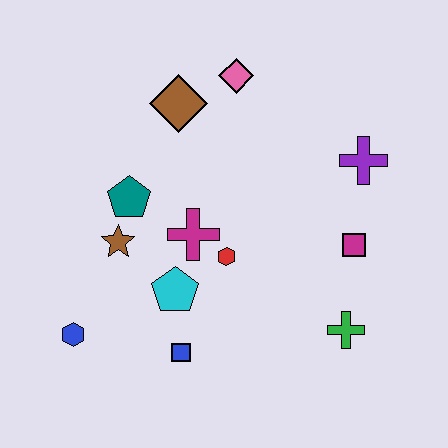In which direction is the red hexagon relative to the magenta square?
The red hexagon is to the left of the magenta square.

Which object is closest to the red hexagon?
The magenta cross is closest to the red hexagon.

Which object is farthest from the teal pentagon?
The green cross is farthest from the teal pentagon.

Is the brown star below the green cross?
No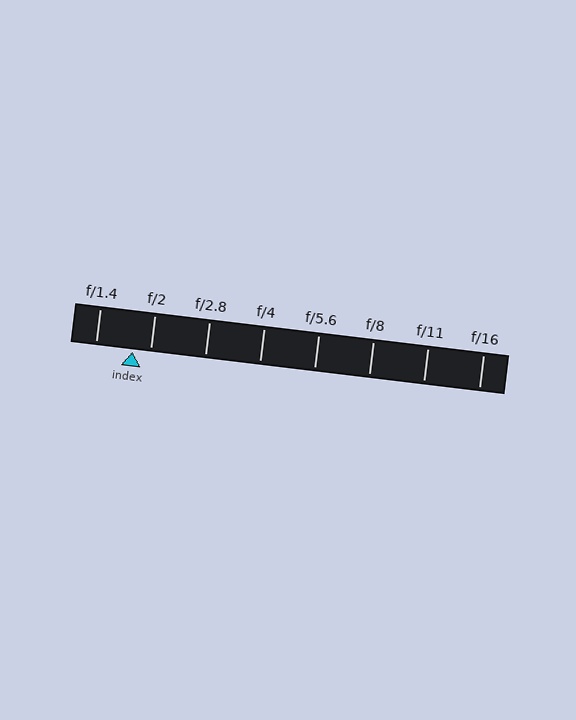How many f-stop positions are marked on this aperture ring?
There are 8 f-stop positions marked.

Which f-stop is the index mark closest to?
The index mark is closest to f/2.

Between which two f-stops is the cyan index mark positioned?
The index mark is between f/1.4 and f/2.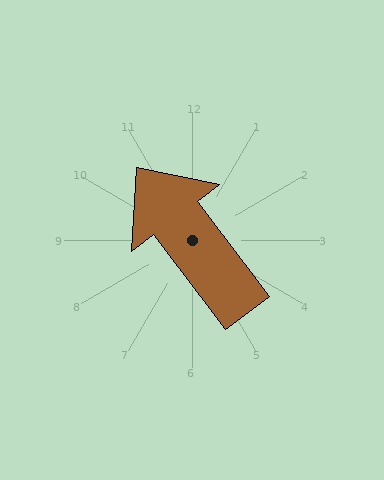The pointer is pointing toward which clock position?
Roughly 11 o'clock.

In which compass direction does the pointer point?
Northwest.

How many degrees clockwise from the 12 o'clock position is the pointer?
Approximately 323 degrees.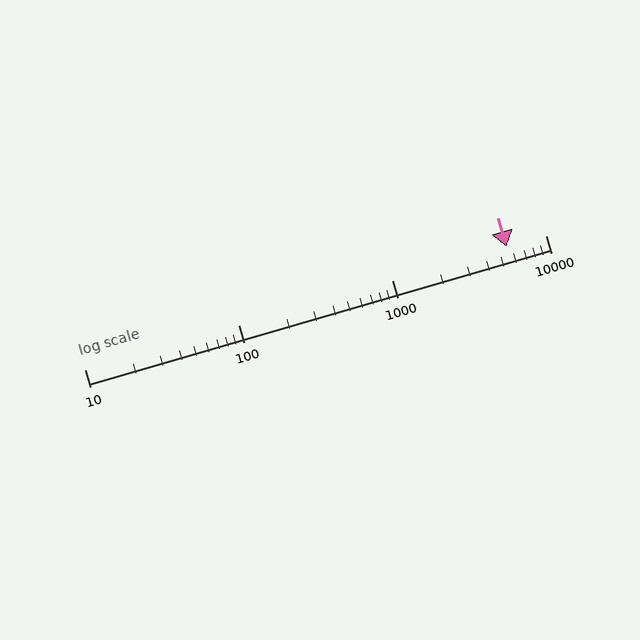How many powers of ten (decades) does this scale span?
The scale spans 3 decades, from 10 to 10000.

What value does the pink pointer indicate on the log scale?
The pointer indicates approximately 5600.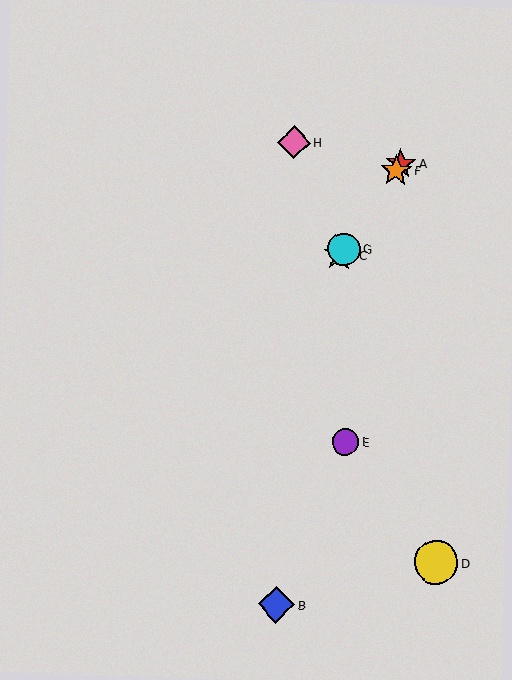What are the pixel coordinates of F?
Object F is at (396, 171).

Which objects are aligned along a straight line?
Objects A, C, F, G are aligned along a straight line.